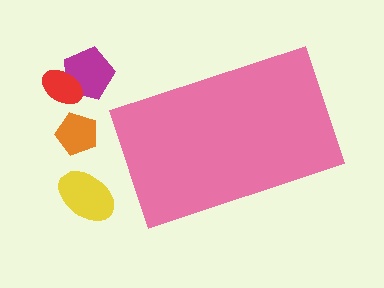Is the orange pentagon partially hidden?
No, the orange pentagon is fully visible.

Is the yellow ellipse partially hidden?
No, the yellow ellipse is fully visible.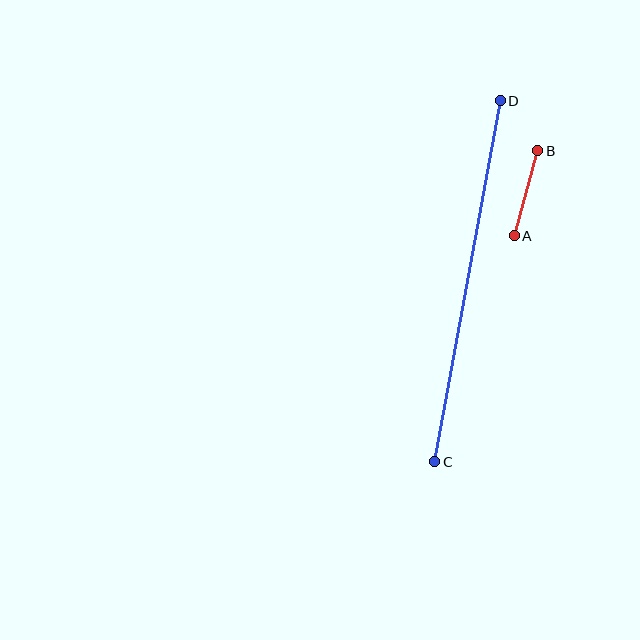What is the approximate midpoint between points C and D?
The midpoint is at approximately (467, 281) pixels.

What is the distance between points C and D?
The distance is approximately 367 pixels.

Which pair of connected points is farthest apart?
Points C and D are farthest apart.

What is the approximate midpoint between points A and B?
The midpoint is at approximately (526, 193) pixels.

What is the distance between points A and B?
The distance is approximately 88 pixels.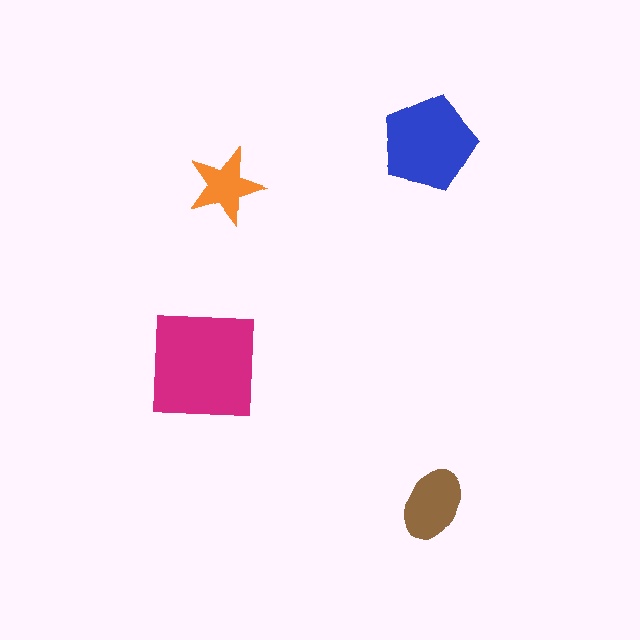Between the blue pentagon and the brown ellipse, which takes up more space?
The blue pentagon.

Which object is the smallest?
The orange star.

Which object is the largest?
The magenta square.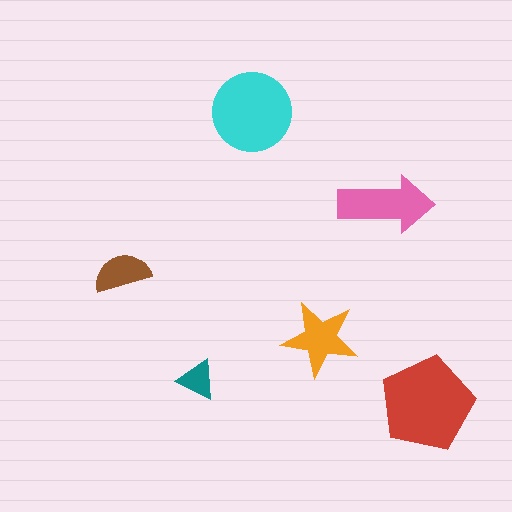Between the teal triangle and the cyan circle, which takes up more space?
The cyan circle.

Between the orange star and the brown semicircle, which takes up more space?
The orange star.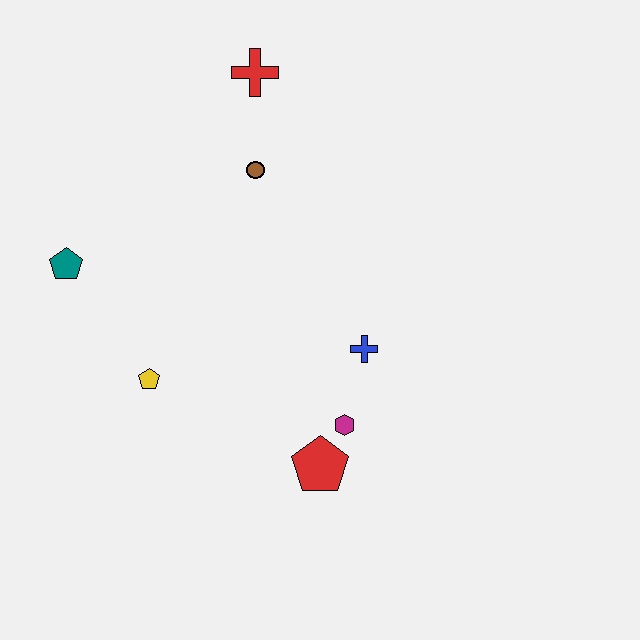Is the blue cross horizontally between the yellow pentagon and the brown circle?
No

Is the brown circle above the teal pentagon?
Yes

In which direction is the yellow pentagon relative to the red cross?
The yellow pentagon is below the red cross.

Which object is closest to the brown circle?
The red cross is closest to the brown circle.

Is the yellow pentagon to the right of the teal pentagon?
Yes